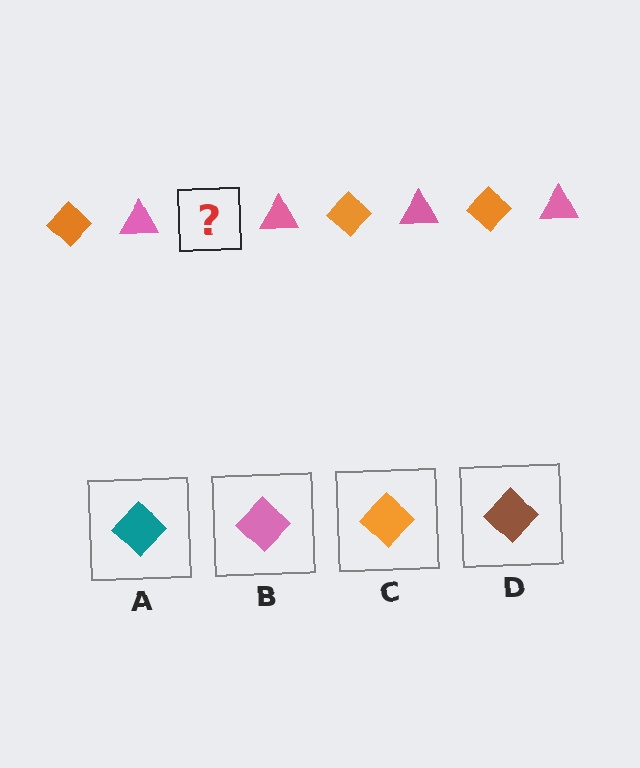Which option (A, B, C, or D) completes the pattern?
C.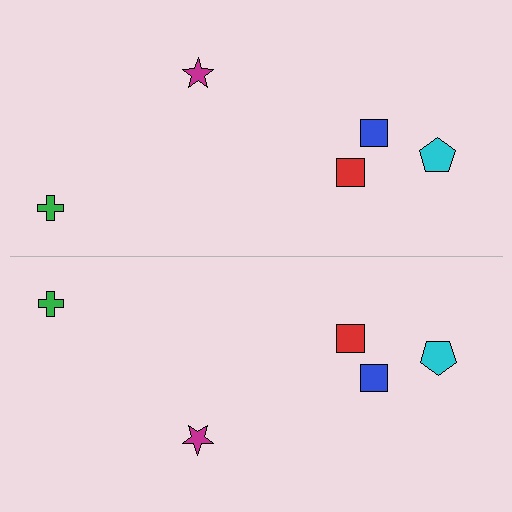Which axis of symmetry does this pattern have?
The pattern has a horizontal axis of symmetry running through the center of the image.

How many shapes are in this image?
There are 10 shapes in this image.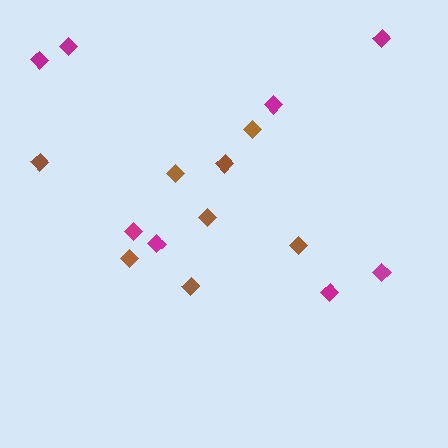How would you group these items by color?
There are 2 groups: one group of brown diamonds (8) and one group of magenta diamonds (8).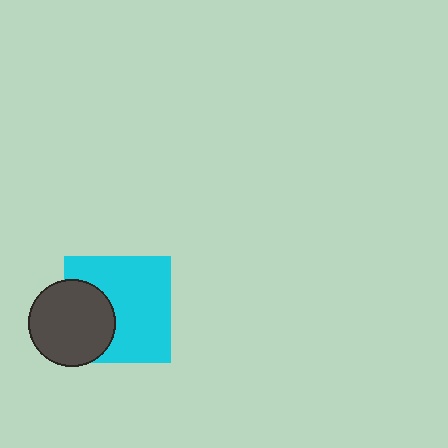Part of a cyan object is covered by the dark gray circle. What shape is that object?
It is a square.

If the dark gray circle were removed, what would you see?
You would see the complete cyan square.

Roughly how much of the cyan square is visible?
Most of it is visible (roughly 68%).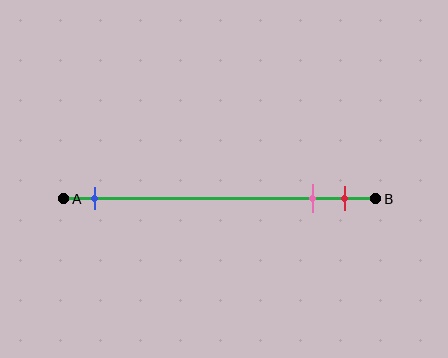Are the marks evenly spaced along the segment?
No, the marks are not evenly spaced.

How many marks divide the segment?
There are 3 marks dividing the segment.